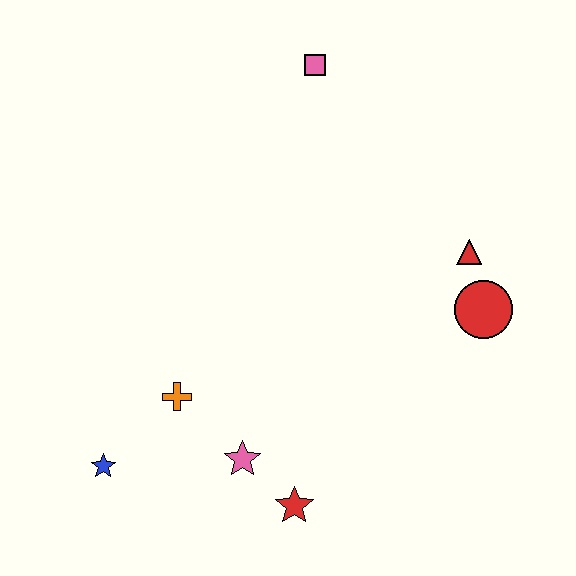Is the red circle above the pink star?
Yes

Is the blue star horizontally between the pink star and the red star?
No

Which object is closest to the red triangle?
The red circle is closest to the red triangle.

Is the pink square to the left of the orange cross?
No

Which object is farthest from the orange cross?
The pink square is farthest from the orange cross.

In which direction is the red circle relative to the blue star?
The red circle is to the right of the blue star.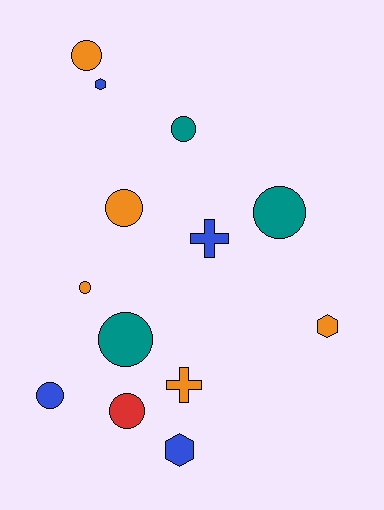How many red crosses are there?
There are no red crosses.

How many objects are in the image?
There are 13 objects.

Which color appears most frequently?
Orange, with 5 objects.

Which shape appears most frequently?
Circle, with 8 objects.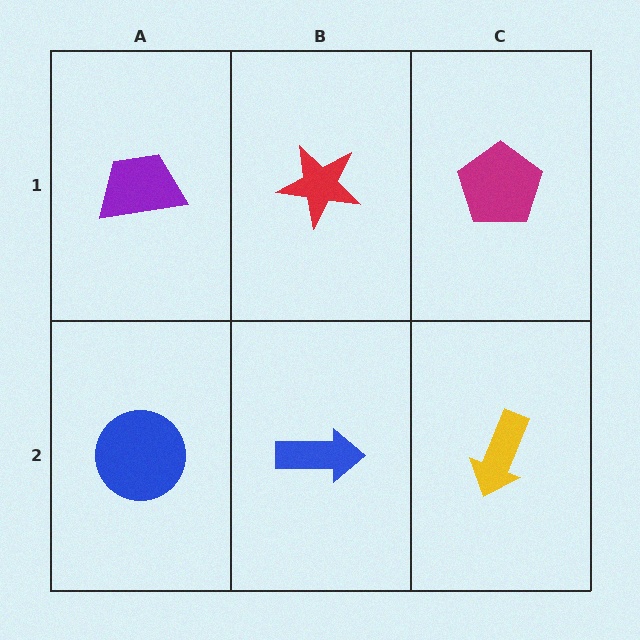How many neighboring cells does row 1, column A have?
2.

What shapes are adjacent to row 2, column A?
A purple trapezoid (row 1, column A), a blue arrow (row 2, column B).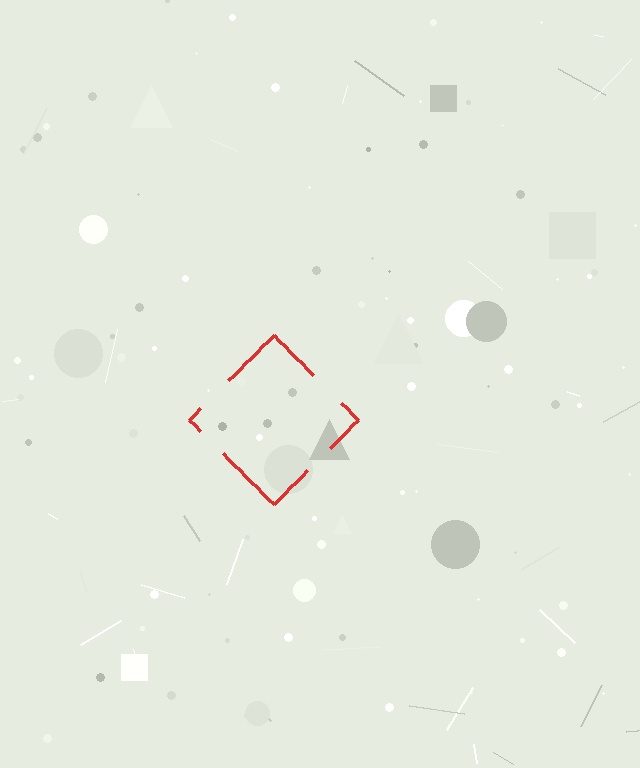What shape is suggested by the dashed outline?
The dashed outline suggests a diamond.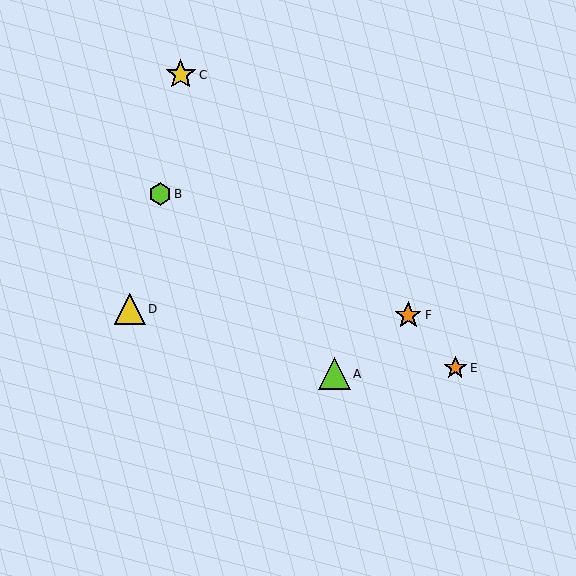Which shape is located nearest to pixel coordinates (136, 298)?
The yellow triangle (labeled D) at (130, 309) is nearest to that location.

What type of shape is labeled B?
Shape B is a lime hexagon.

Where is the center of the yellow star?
The center of the yellow star is at (181, 75).